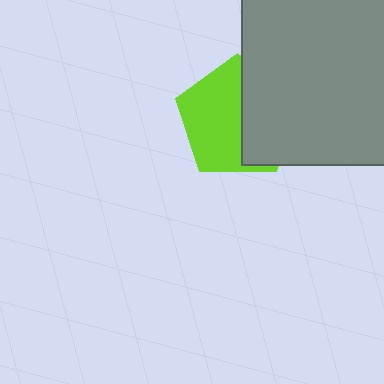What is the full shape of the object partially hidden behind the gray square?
The partially hidden object is a lime pentagon.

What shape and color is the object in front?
The object in front is a gray square.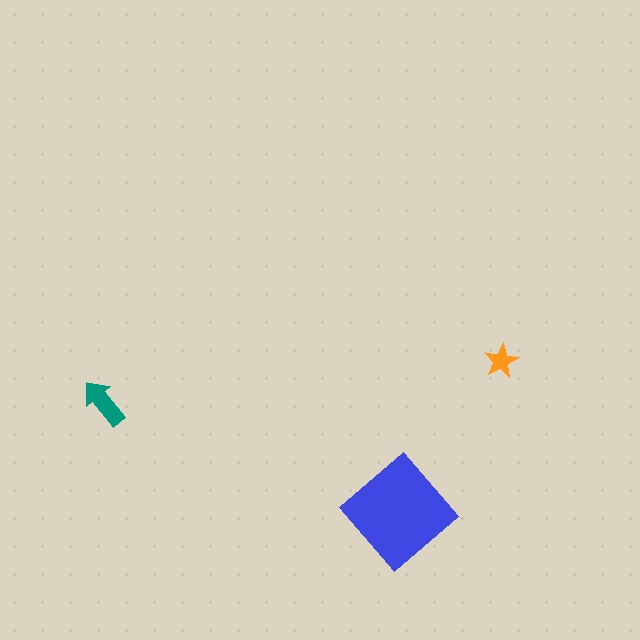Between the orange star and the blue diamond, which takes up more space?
The blue diamond.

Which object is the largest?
The blue diamond.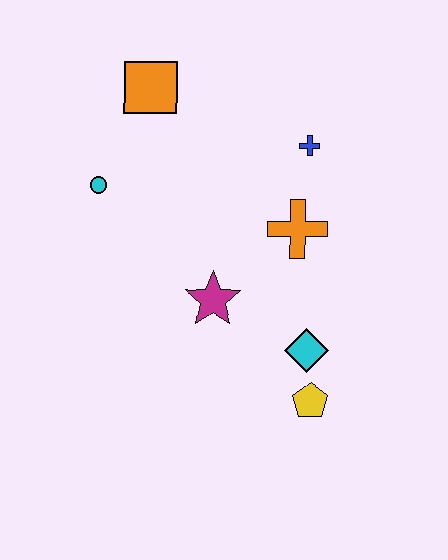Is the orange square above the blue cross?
Yes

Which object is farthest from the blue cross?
The yellow pentagon is farthest from the blue cross.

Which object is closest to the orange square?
The cyan circle is closest to the orange square.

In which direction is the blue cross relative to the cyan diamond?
The blue cross is above the cyan diamond.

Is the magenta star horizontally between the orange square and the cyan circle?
No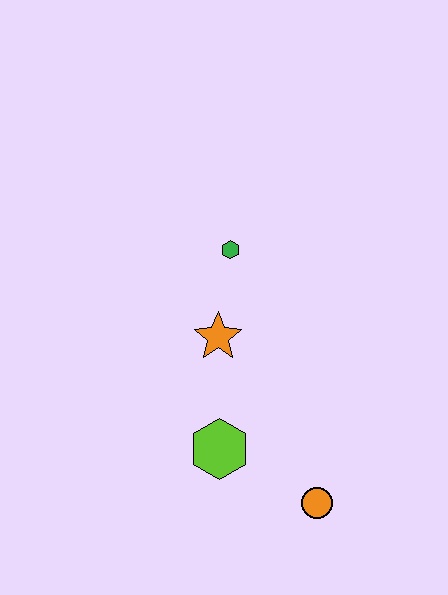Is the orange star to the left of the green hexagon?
Yes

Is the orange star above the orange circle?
Yes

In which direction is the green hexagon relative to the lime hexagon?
The green hexagon is above the lime hexagon.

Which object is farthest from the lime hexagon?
The green hexagon is farthest from the lime hexagon.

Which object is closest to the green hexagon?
The orange star is closest to the green hexagon.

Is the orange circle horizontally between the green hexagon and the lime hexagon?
No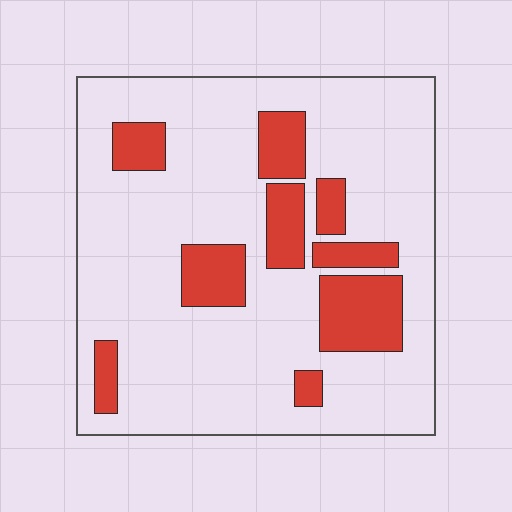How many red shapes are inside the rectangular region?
9.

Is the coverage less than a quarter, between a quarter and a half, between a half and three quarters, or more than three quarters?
Less than a quarter.